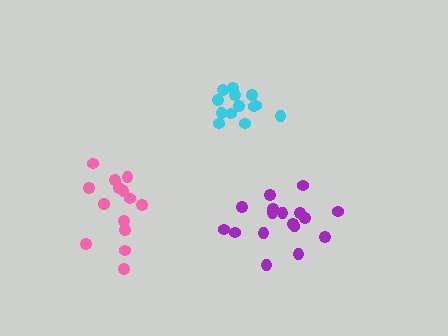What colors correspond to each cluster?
The clusters are colored: purple, cyan, pink.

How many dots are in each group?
Group 1: 17 dots, Group 2: 13 dots, Group 3: 14 dots (44 total).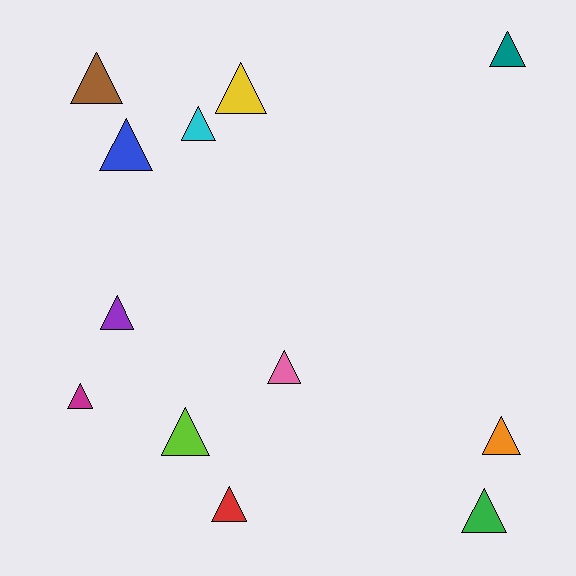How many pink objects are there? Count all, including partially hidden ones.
There is 1 pink object.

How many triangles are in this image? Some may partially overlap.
There are 12 triangles.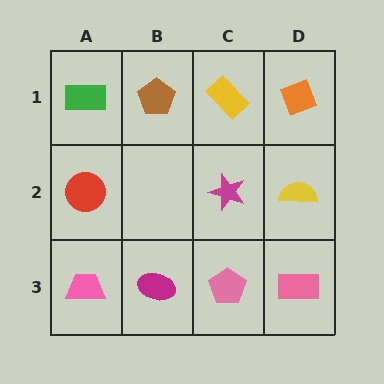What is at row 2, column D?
A yellow semicircle.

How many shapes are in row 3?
4 shapes.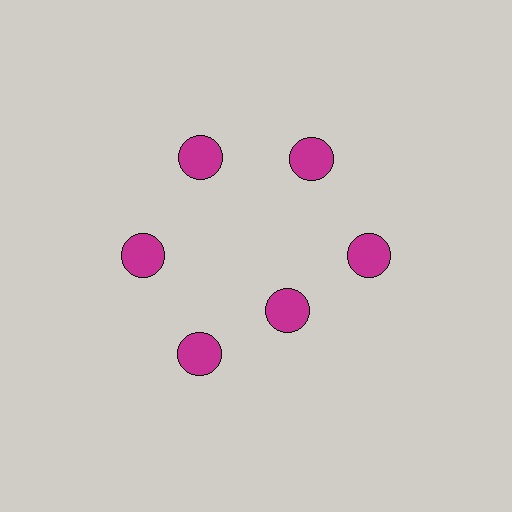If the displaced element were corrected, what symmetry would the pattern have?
It would have 6-fold rotational symmetry — the pattern would map onto itself every 60 degrees.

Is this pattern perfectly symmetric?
No. The 6 magenta circles are arranged in a ring, but one element near the 5 o'clock position is pulled inward toward the center, breaking the 6-fold rotational symmetry.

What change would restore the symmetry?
The symmetry would be restored by moving it outward, back onto the ring so that all 6 circles sit at equal angles and equal distance from the center.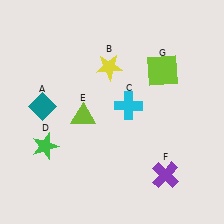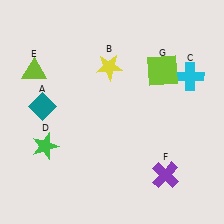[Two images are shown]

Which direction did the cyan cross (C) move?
The cyan cross (C) moved right.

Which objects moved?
The objects that moved are: the cyan cross (C), the lime triangle (E).